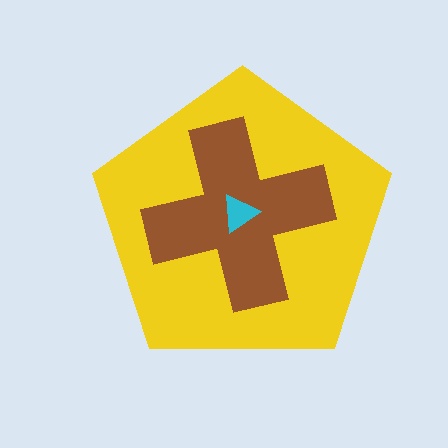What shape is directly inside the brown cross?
The cyan triangle.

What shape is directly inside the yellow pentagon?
The brown cross.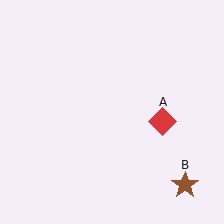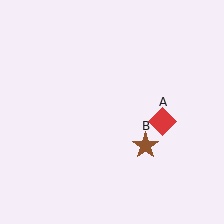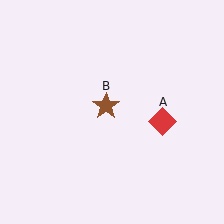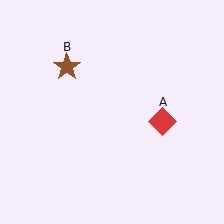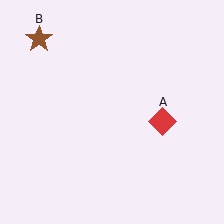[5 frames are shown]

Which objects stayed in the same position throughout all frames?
Red diamond (object A) remained stationary.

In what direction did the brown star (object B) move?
The brown star (object B) moved up and to the left.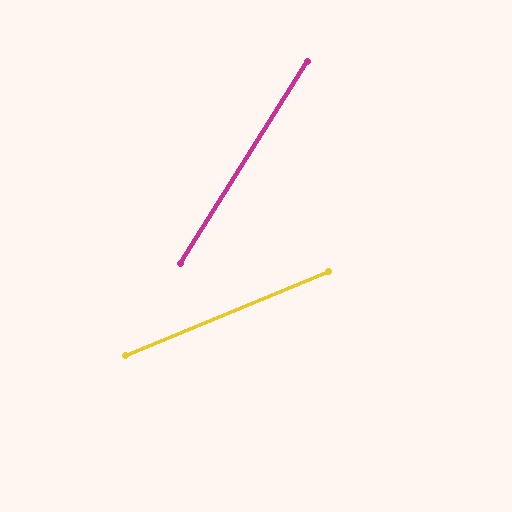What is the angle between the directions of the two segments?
Approximately 35 degrees.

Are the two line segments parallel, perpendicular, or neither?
Neither parallel nor perpendicular — they differ by about 35°.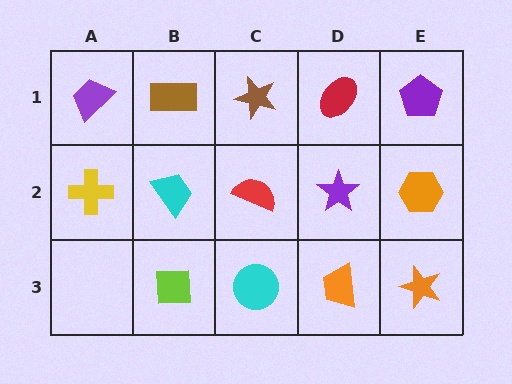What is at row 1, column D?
A red ellipse.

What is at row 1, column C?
A brown star.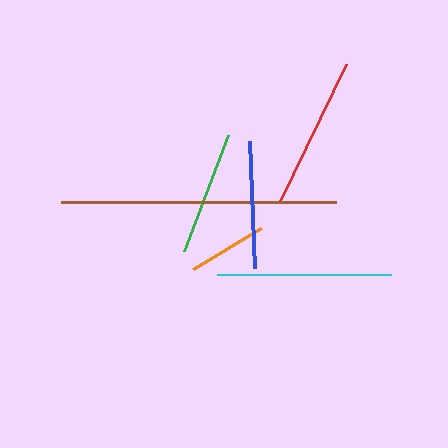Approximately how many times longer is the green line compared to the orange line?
The green line is approximately 1.6 times the length of the orange line.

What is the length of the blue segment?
The blue segment is approximately 127 pixels long.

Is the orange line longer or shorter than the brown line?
The brown line is longer than the orange line.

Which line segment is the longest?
The brown line is the longest at approximately 275 pixels.